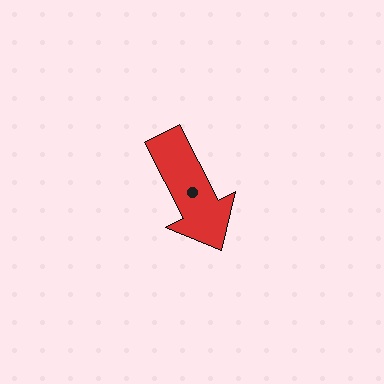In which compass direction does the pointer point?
Southeast.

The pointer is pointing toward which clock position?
Roughly 5 o'clock.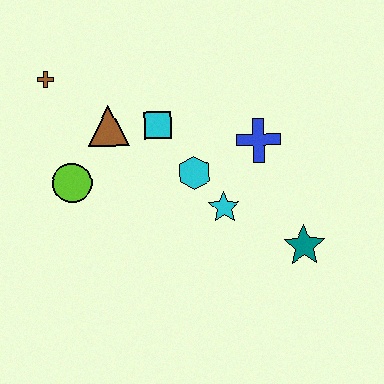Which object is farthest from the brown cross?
The teal star is farthest from the brown cross.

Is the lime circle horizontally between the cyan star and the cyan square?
No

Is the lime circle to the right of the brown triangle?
No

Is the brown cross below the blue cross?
No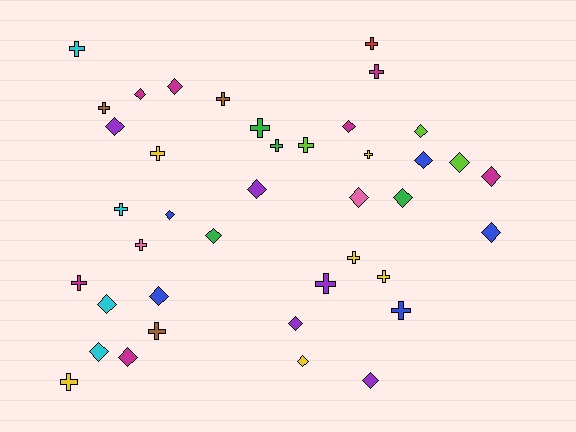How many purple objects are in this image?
There are 5 purple objects.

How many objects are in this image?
There are 40 objects.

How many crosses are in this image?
There are 19 crosses.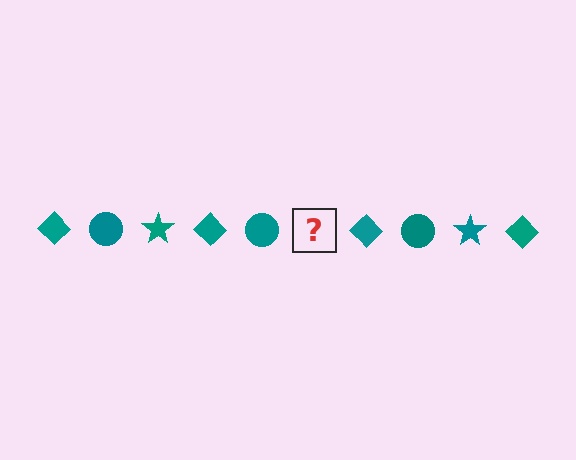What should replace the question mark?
The question mark should be replaced with a teal star.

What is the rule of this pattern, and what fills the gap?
The rule is that the pattern cycles through diamond, circle, star shapes in teal. The gap should be filled with a teal star.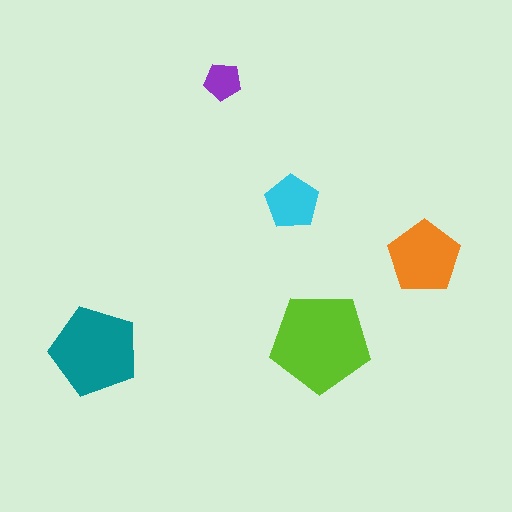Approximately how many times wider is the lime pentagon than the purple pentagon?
About 2.5 times wider.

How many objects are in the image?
There are 5 objects in the image.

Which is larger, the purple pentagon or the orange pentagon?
The orange one.